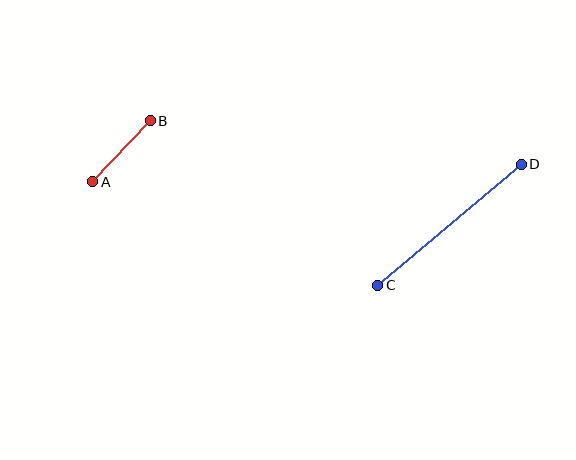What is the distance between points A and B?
The distance is approximately 84 pixels.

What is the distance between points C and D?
The distance is approximately 188 pixels.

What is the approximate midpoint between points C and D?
The midpoint is at approximately (449, 225) pixels.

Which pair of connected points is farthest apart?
Points C and D are farthest apart.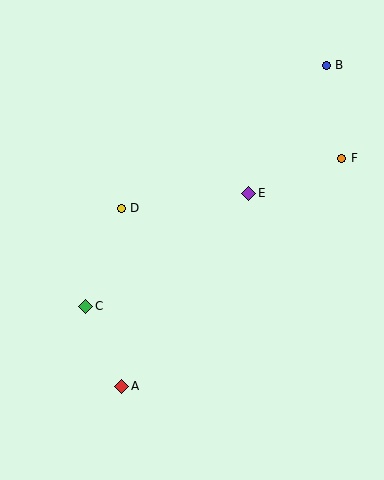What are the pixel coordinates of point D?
Point D is at (121, 208).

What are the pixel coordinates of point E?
Point E is at (249, 193).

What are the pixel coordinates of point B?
Point B is at (326, 65).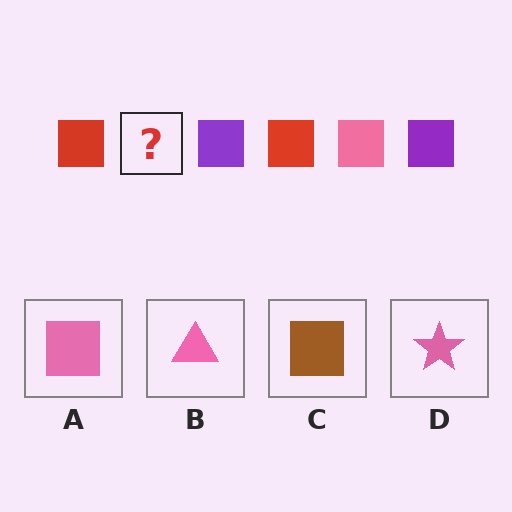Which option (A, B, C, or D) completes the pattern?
A.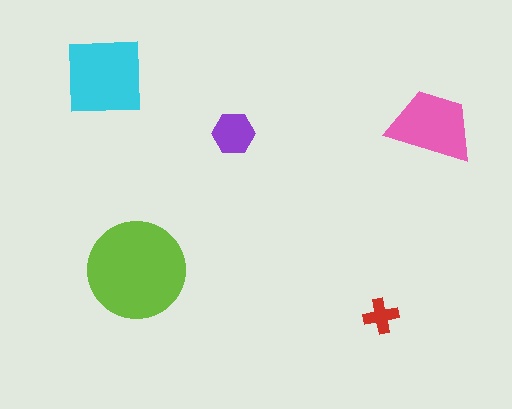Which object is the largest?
The lime circle.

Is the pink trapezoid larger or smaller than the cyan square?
Smaller.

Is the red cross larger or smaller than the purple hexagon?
Smaller.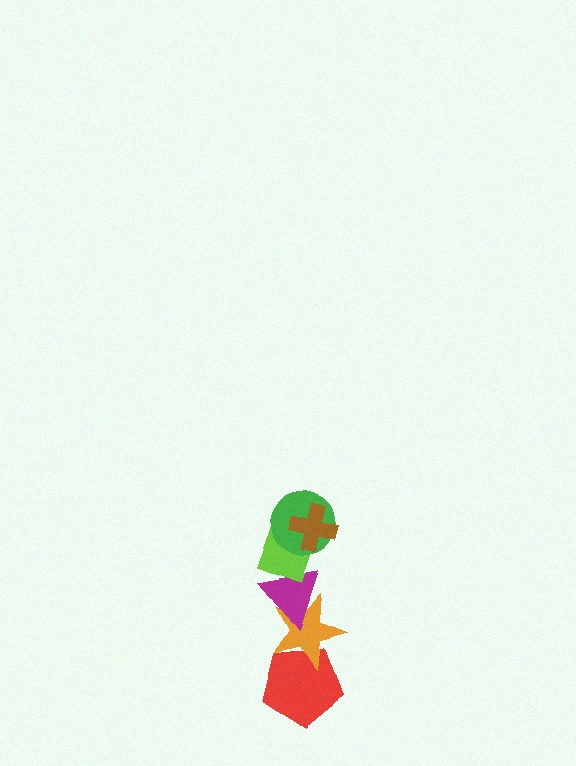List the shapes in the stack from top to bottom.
From top to bottom: the brown cross, the green circle, the lime diamond, the magenta triangle, the orange star, the red pentagon.